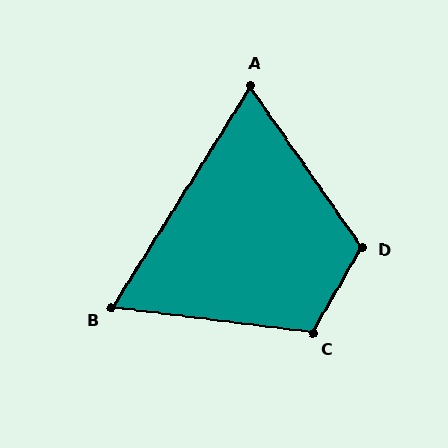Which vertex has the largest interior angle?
D, at approximately 115 degrees.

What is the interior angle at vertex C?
Approximately 113 degrees (obtuse).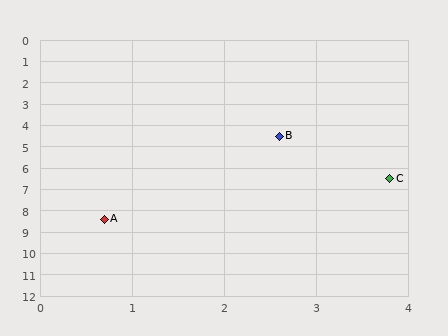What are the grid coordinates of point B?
Point B is at approximately (2.6, 4.5).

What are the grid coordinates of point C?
Point C is at approximately (3.8, 6.5).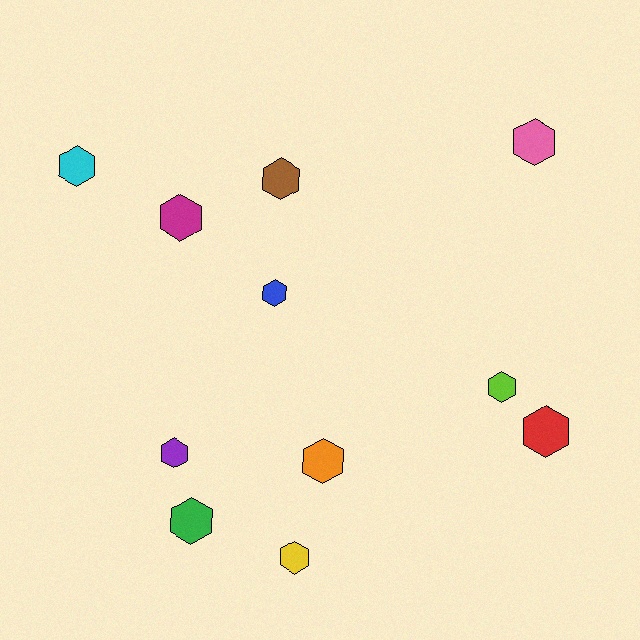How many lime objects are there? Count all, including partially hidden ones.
There is 1 lime object.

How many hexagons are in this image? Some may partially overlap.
There are 11 hexagons.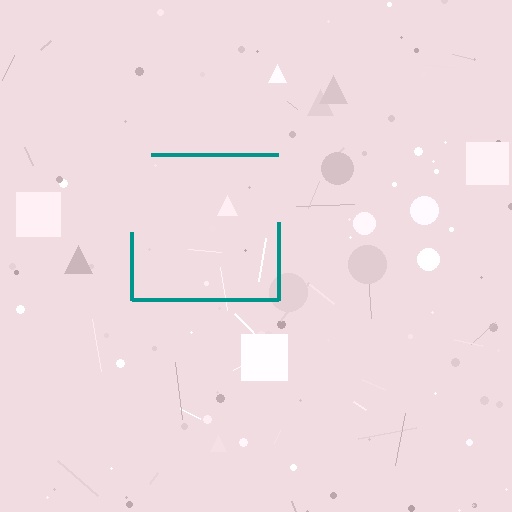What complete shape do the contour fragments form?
The contour fragments form a square.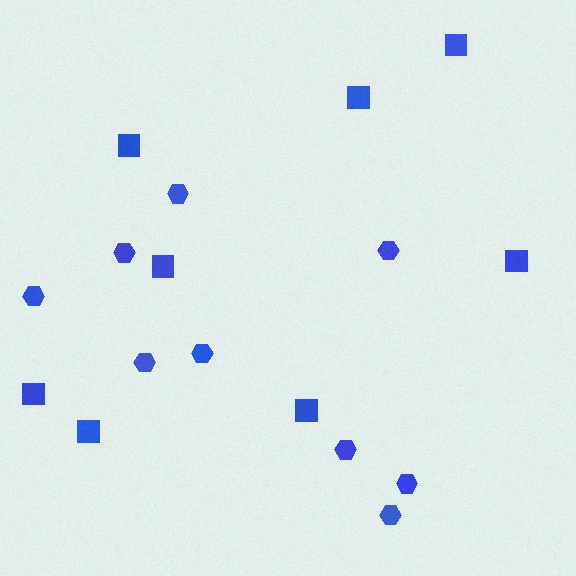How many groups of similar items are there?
There are 2 groups: one group of squares (8) and one group of hexagons (9).